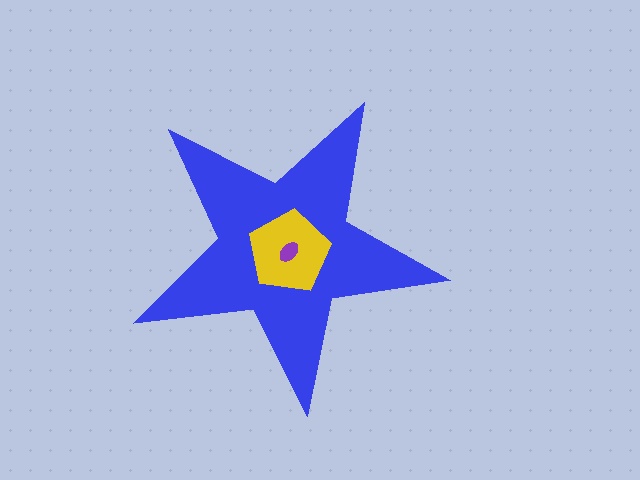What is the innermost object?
The purple ellipse.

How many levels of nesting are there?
3.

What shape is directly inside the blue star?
The yellow pentagon.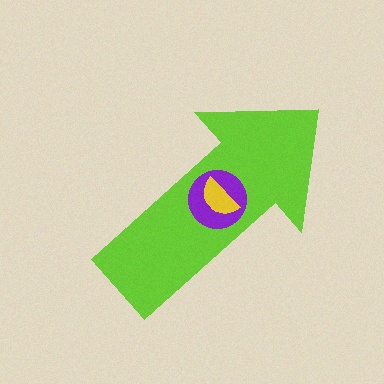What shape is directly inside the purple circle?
The yellow semicircle.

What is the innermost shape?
The yellow semicircle.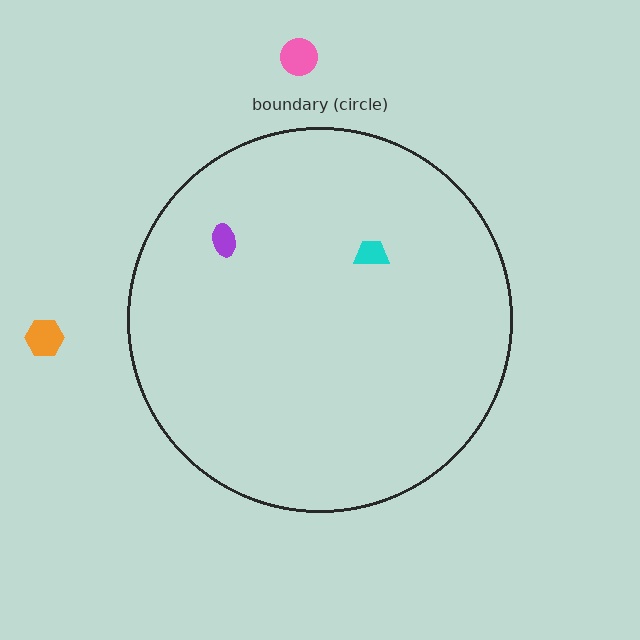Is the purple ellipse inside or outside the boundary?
Inside.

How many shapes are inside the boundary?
2 inside, 2 outside.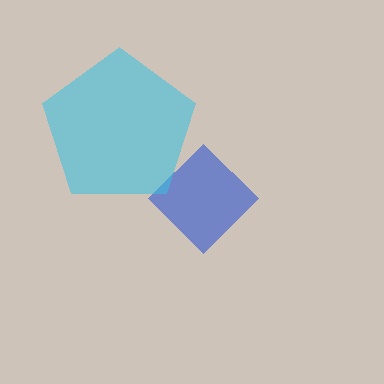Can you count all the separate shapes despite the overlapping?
Yes, there are 2 separate shapes.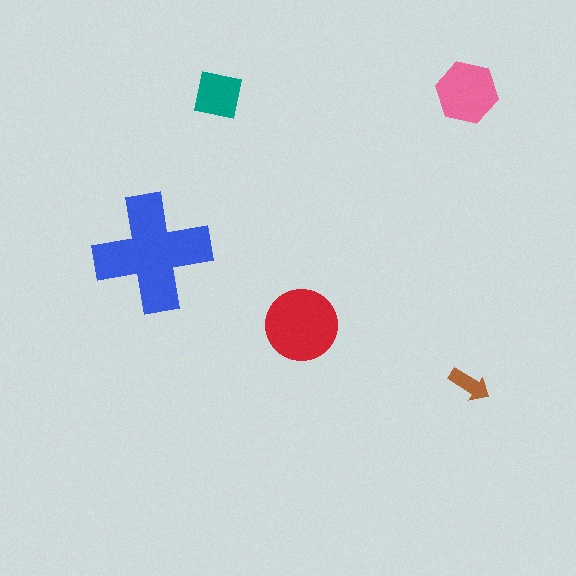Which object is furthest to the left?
The blue cross is leftmost.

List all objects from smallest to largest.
The brown arrow, the teal square, the pink hexagon, the red circle, the blue cross.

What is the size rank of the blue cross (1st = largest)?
1st.